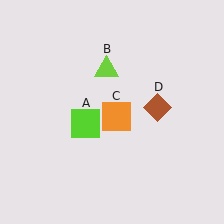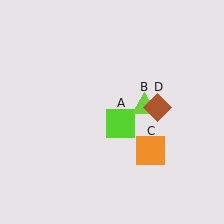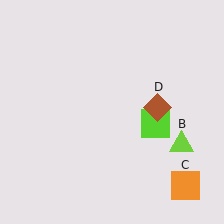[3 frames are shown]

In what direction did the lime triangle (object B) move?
The lime triangle (object B) moved down and to the right.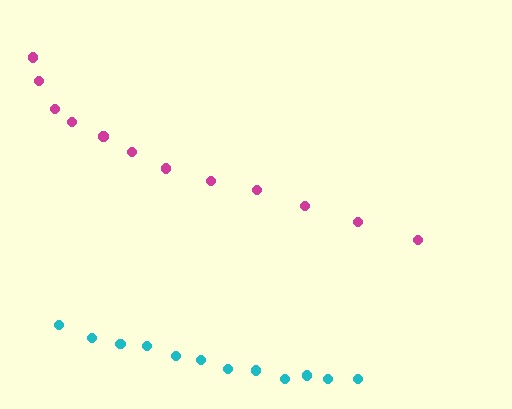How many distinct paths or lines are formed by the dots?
There are 2 distinct paths.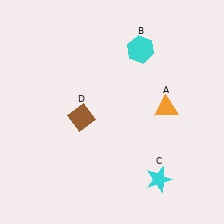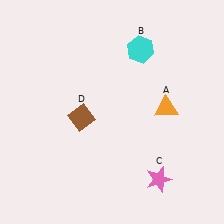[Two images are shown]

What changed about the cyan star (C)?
In Image 1, C is cyan. In Image 2, it changed to pink.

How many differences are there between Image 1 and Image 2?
There is 1 difference between the two images.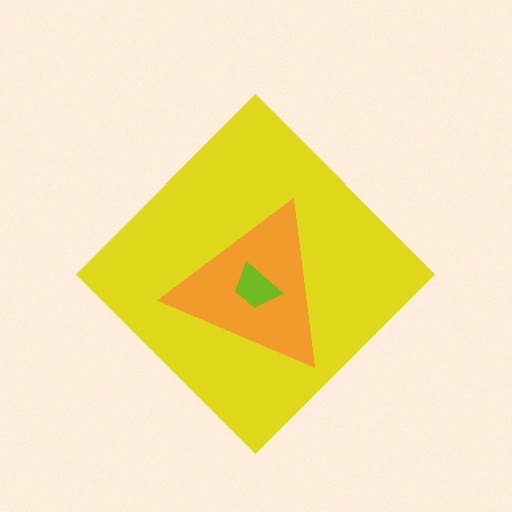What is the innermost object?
The lime trapezoid.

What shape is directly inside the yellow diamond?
The orange triangle.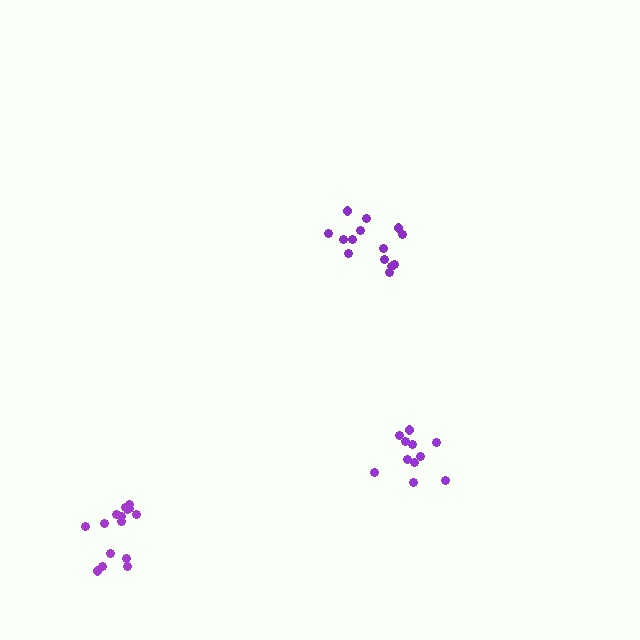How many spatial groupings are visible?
There are 3 spatial groupings.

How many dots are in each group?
Group 1: 14 dots, Group 2: 11 dots, Group 3: 15 dots (40 total).